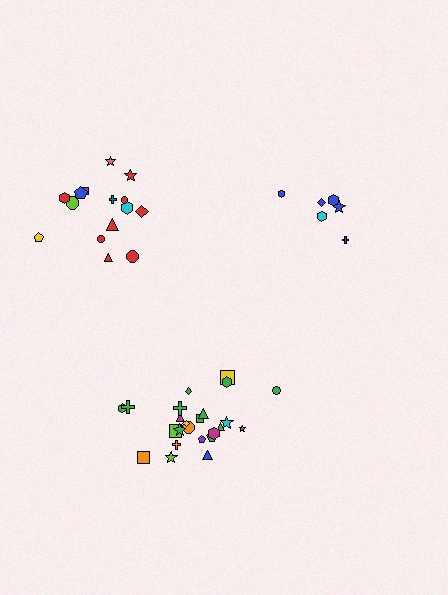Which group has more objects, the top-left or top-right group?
The top-left group.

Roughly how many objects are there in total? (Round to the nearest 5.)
Roughly 45 objects in total.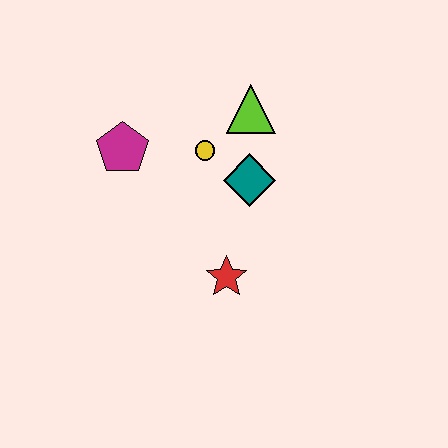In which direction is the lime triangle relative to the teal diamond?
The lime triangle is above the teal diamond.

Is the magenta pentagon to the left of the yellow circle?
Yes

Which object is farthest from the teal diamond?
The magenta pentagon is farthest from the teal diamond.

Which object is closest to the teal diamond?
The yellow circle is closest to the teal diamond.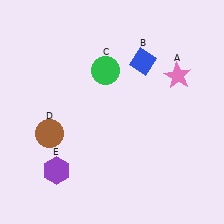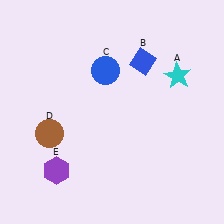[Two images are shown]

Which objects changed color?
A changed from pink to cyan. C changed from green to blue.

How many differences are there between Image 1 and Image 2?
There are 2 differences between the two images.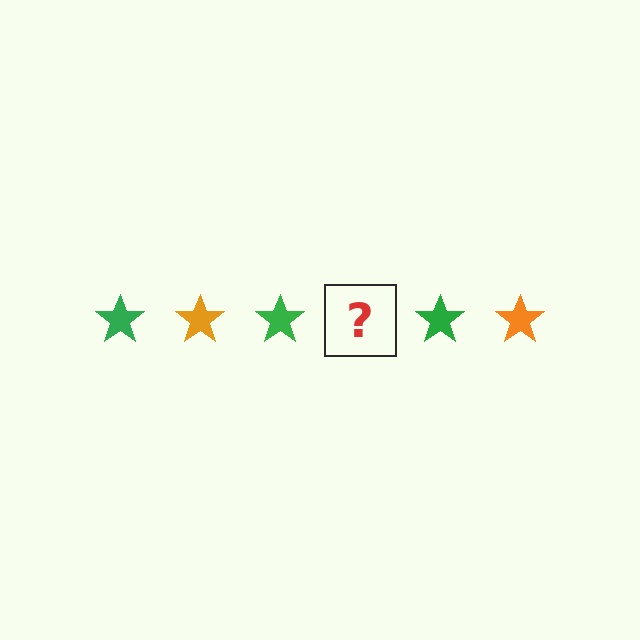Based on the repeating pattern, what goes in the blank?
The blank should be an orange star.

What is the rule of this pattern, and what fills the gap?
The rule is that the pattern cycles through green, orange stars. The gap should be filled with an orange star.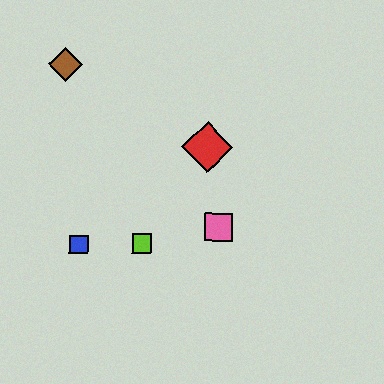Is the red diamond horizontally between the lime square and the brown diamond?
No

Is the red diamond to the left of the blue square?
No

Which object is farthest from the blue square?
The brown diamond is farthest from the blue square.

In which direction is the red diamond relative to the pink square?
The red diamond is above the pink square.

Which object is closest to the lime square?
The blue square is closest to the lime square.